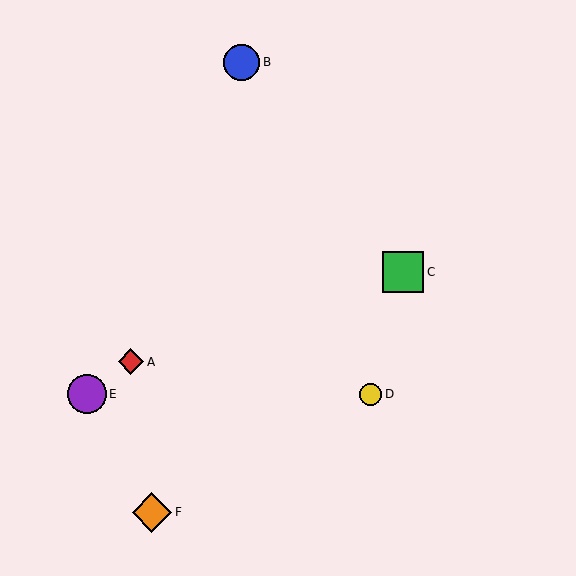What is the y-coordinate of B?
Object B is at y≈62.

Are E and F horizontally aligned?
No, E is at y≈394 and F is at y≈512.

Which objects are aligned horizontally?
Objects D, E are aligned horizontally.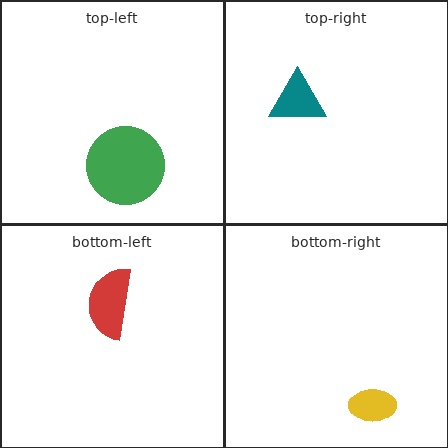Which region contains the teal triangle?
The top-right region.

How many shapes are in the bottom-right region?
1.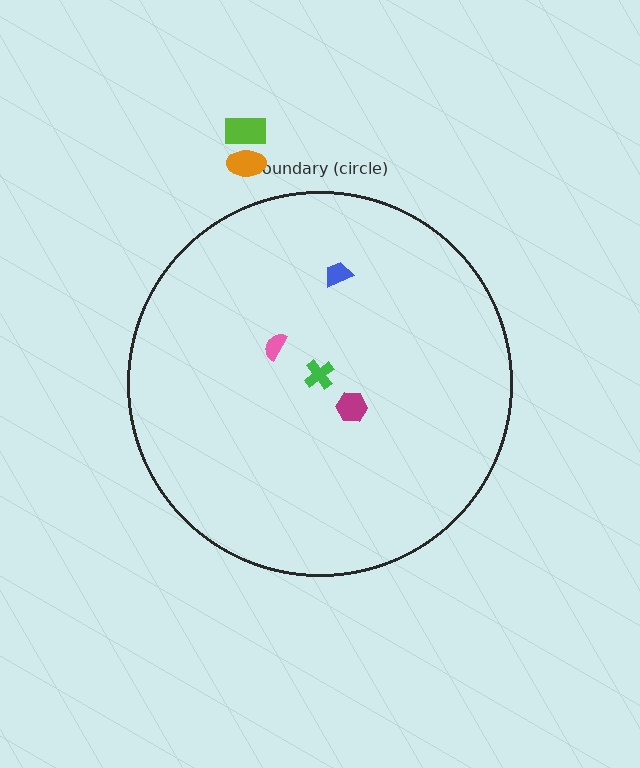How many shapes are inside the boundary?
4 inside, 2 outside.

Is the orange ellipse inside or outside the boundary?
Outside.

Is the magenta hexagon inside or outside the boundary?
Inside.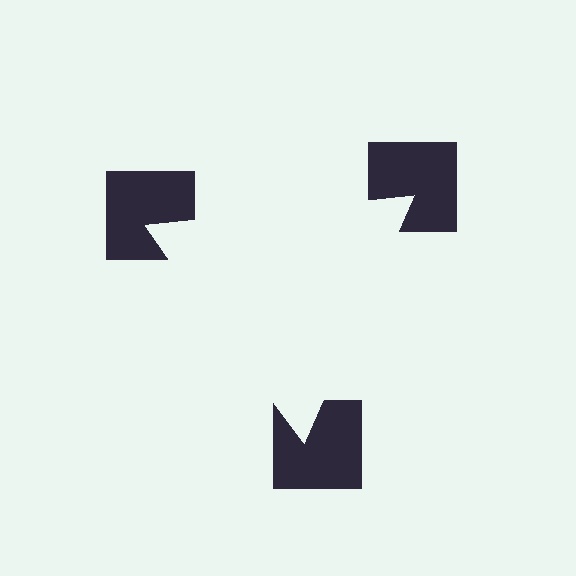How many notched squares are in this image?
There are 3 — one at each vertex of the illusory triangle.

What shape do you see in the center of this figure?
An illusory triangle — its edges are inferred from the aligned wedge cuts in the notched squares, not physically drawn.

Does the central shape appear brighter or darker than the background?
It typically appears slightly brighter than the background, even though no actual brightness change is drawn.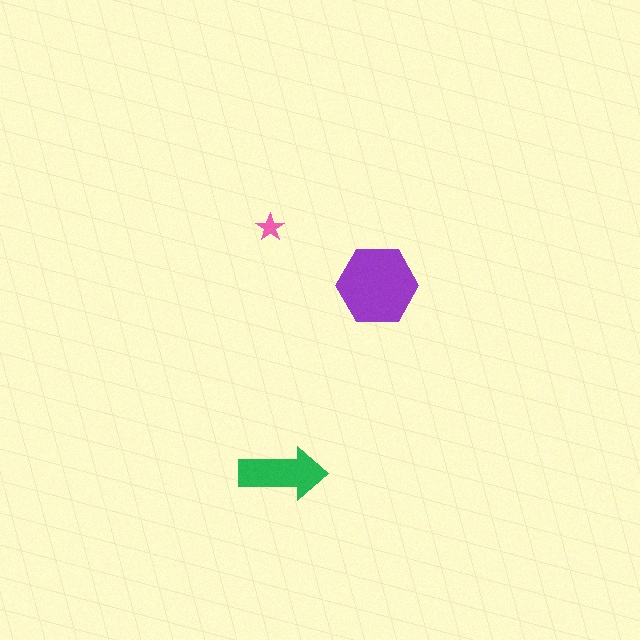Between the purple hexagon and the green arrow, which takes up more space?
The purple hexagon.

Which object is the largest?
The purple hexagon.